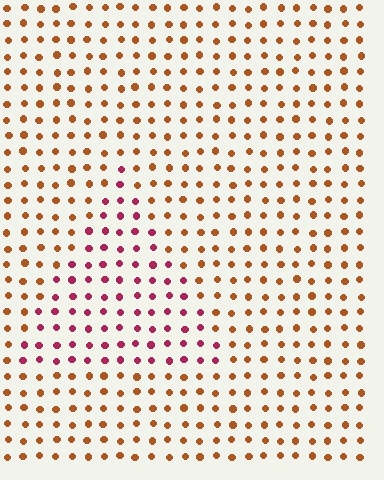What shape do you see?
I see a triangle.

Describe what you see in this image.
The image is filled with small brown elements in a uniform arrangement. A triangle-shaped region is visible where the elements are tinted to a slightly different hue, forming a subtle color boundary.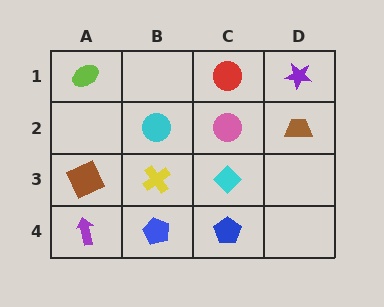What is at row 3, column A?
A brown square.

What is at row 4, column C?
A blue pentagon.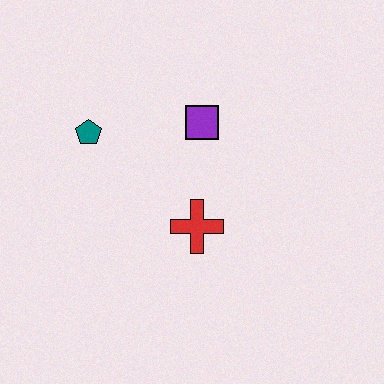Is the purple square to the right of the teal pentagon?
Yes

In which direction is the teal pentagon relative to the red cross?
The teal pentagon is to the left of the red cross.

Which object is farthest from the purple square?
The teal pentagon is farthest from the purple square.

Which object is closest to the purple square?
The red cross is closest to the purple square.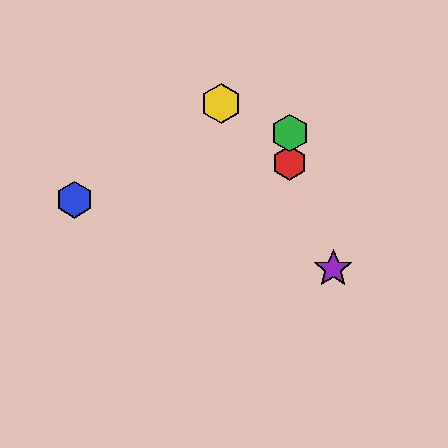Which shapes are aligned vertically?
The red hexagon, the green hexagon are aligned vertically.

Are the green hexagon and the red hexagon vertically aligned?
Yes, both are at x≈290.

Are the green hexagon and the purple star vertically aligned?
No, the green hexagon is at x≈290 and the purple star is at x≈333.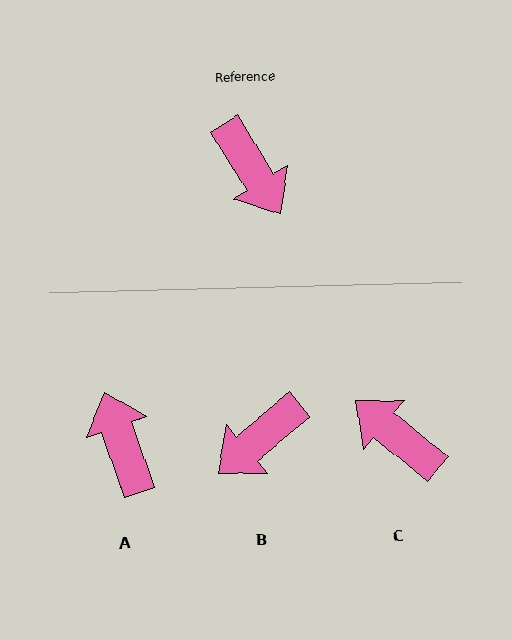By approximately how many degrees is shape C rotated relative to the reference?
Approximately 162 degrees clockwise.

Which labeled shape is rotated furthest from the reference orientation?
A, about 167 degrees away.